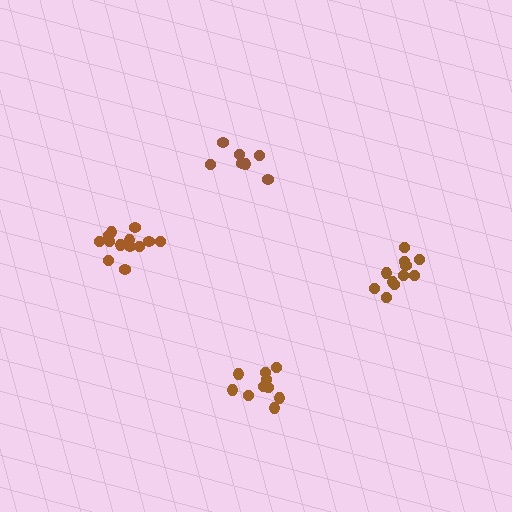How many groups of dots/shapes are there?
There are 4 groups.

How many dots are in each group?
Group 1: 13 dots, Group 2: 10 dots, Group 3: 11 dots, Group 4: 7 dots (41 total).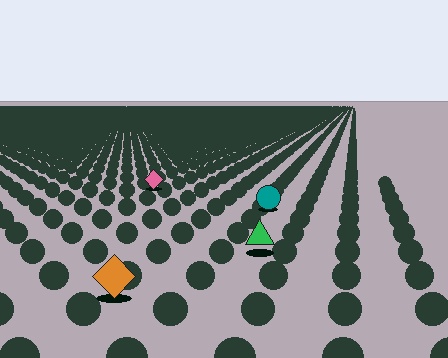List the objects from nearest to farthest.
From nearest to farthest: the orange diamond, the green triangle, the teal circle, the pink diamond.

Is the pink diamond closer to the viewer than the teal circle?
No. The teal circle is closer — you can tell from the texture gradient: the ground texture is coarser near it.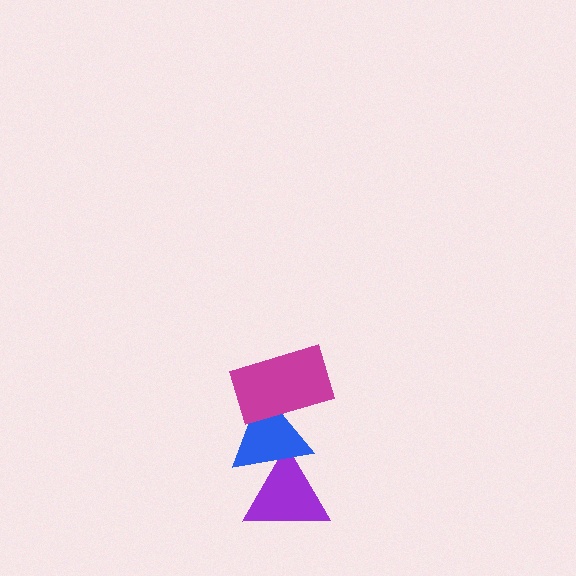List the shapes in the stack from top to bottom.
From top to bottom: the magenta rectangle, the blue triangle, the purple triangle.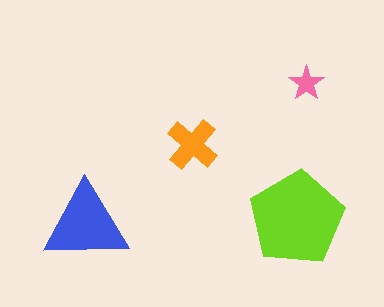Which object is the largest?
The lime pentagon.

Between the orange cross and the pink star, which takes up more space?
The orange cross.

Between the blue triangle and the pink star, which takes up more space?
The blue triangle.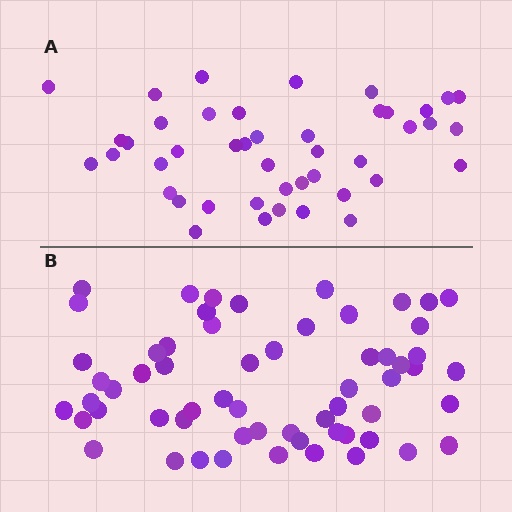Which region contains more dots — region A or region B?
Region B (the bottom region) has more dots.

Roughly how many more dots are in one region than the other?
Region B has approximately 15 more dots than region A.